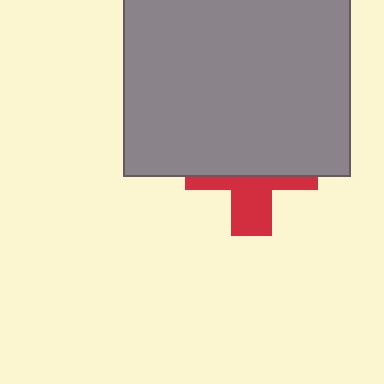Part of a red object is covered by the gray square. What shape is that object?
It is a cross.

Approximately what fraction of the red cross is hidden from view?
Roughly 62% of the red cross is hidden behind the gray square.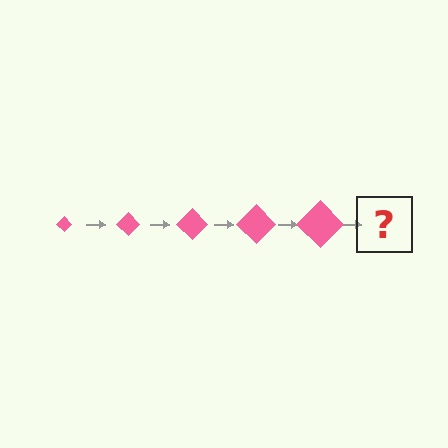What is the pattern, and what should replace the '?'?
The pattern is that the diamond gets progressively larger each step. The '?' should be a pink diamond, larger than the previous one.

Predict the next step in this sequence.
The next step is a pink diamond, larger than the previous one.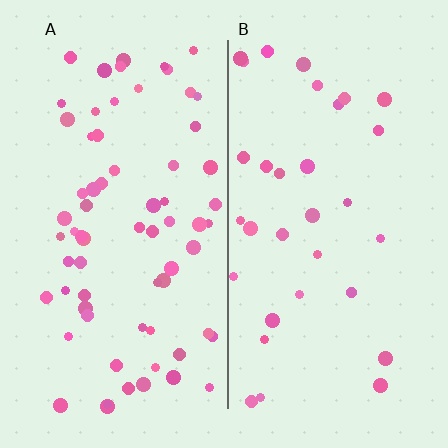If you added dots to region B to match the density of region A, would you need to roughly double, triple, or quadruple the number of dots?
Approximately double.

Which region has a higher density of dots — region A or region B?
A (the left).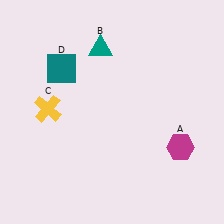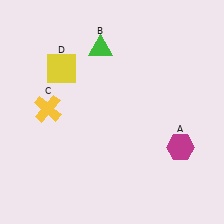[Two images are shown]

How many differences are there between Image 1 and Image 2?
There are 2 differences between the two images.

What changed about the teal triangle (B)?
In Image 1, B is teal. In Image 2, it changed to green.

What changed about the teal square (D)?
In Image 1, D is teal. In Image 2, it changed to yellow.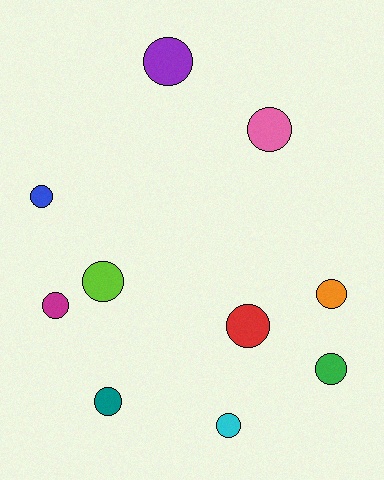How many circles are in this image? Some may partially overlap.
There are 10 circles.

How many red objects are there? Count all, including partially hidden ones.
There is 1 red object.